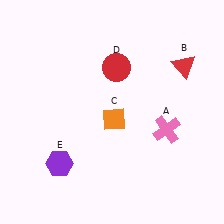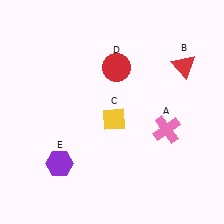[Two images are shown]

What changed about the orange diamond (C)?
In Image 1, C is orange. In Image 2, it changed to yellow.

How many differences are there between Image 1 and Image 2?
There is 1 difference between the two images.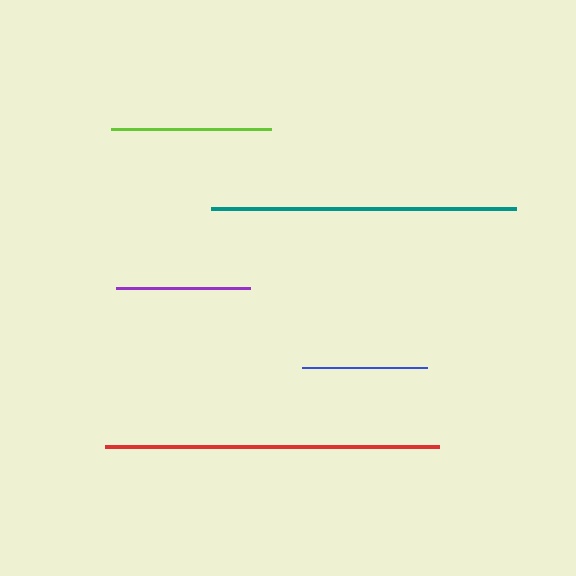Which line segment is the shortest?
The blue line is the shortest at approximately 126 pixels.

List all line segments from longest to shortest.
From longest to shortest: red, teal, lime, purple, blue.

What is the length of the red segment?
The red segment is approximately 334 pixels long.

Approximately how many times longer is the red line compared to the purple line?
The red line is approximately 2.5 times the length of the purple line.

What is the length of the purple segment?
The purple segment is approximately 133 pixels long.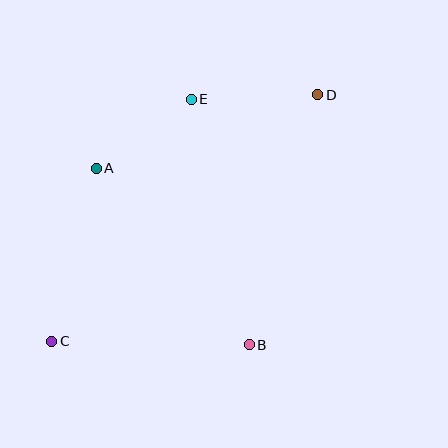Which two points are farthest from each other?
Points C and D are farthest from each other.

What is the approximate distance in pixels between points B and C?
The distance between B and C is approximately 198 pixels.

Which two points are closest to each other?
Points A and E are closest to each other.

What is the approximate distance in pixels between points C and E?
The distance between C and E is approximately 279 pixels.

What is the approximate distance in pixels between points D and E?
The distance between D and E is approximately 126 pixels.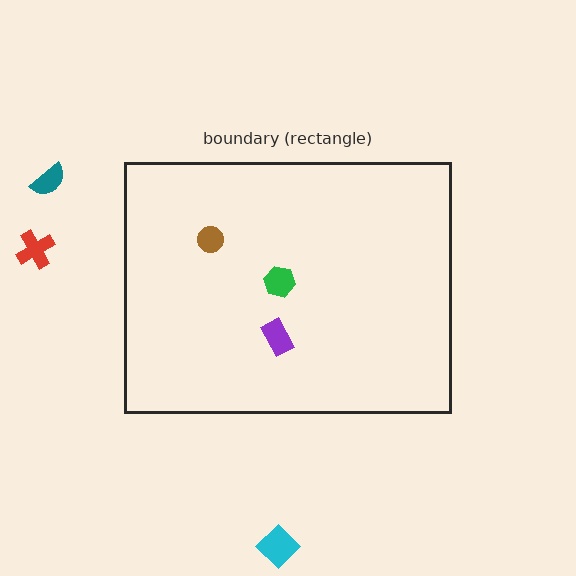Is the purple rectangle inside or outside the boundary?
Inside.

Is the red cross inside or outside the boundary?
Outside.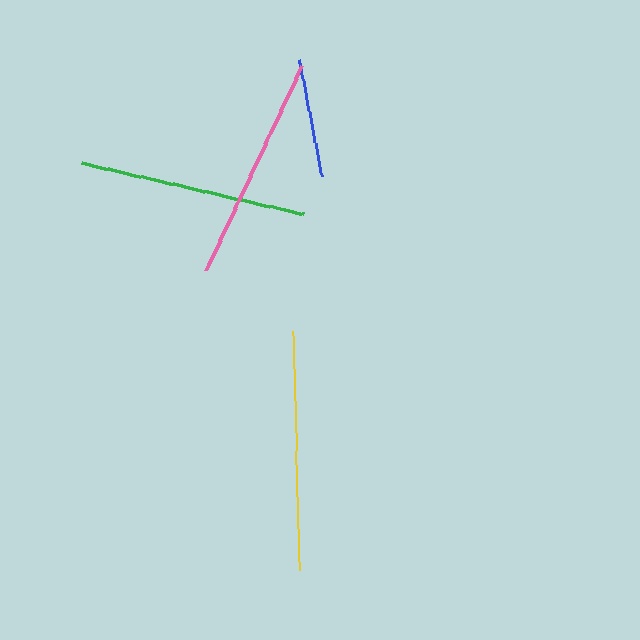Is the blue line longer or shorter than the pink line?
The pink line is longer than the blue line.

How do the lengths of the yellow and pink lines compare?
The yellow and pink lines are approximately the same length.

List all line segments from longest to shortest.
From longest to shortest: yellow, green, pink, blue.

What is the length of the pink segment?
The pink segment is approximately 226 pixels long.